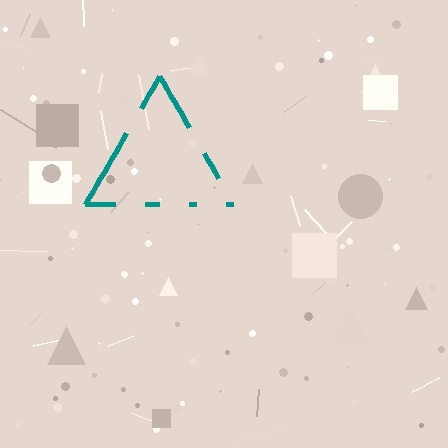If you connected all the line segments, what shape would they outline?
They would outline a triangle.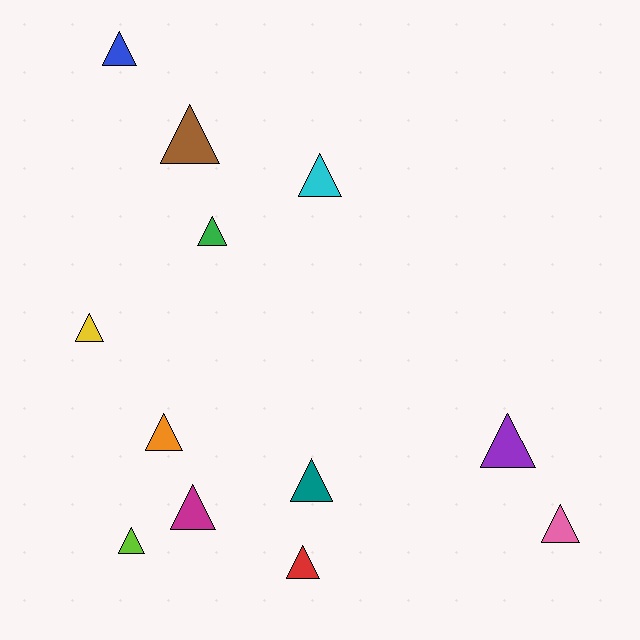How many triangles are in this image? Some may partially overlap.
There are 12 triangles.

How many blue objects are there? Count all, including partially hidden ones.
There is 1 blue object.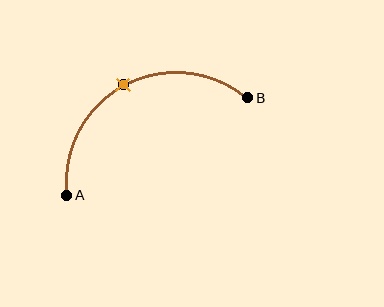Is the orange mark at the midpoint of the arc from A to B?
Yes. The orange mark lies on the arc at equal arc-length from both A and B — it is the arc midpoint.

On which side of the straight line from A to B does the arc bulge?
The arc bulges above the straight line connecting A and B.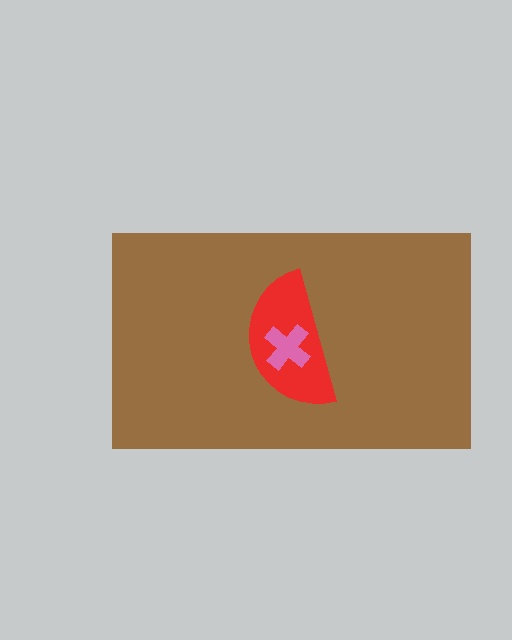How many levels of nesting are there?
3.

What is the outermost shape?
The brown rectangle.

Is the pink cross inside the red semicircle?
Yes.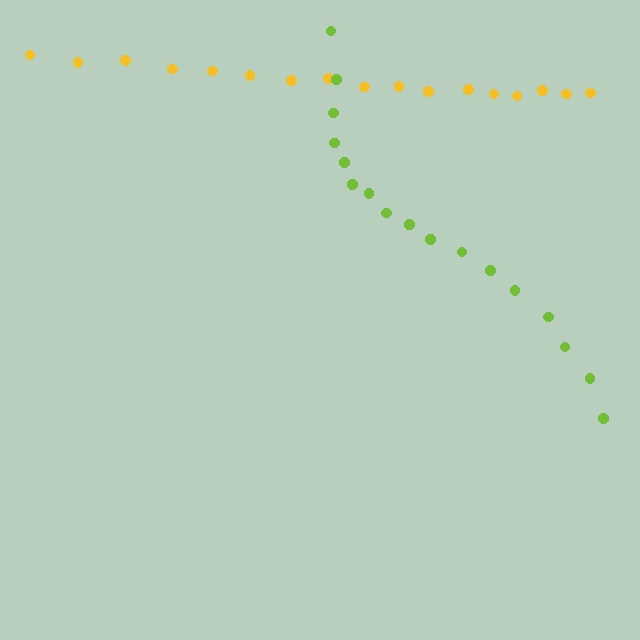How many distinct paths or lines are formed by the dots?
There are 2 distinct paths.